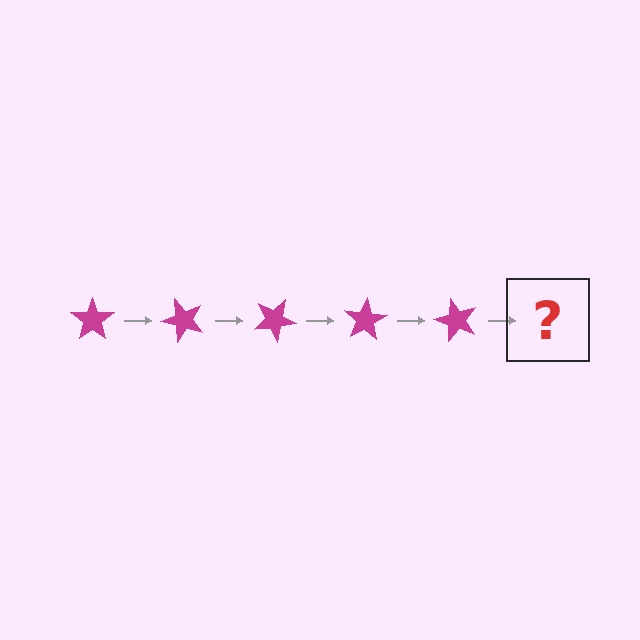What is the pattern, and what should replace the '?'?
The pattern is that the star rotates 50 degrees each step. The '?' should be a magenta star rotated 250 degrees.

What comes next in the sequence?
The next element should be a magenta star rotated 250 degrees.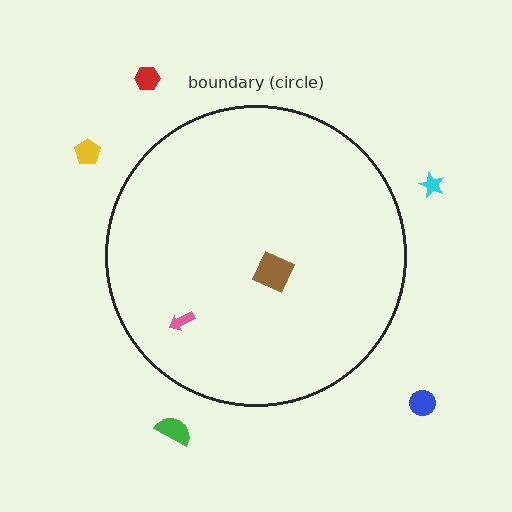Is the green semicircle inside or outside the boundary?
Outside.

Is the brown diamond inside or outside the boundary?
Inside.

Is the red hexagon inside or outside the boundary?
Outside.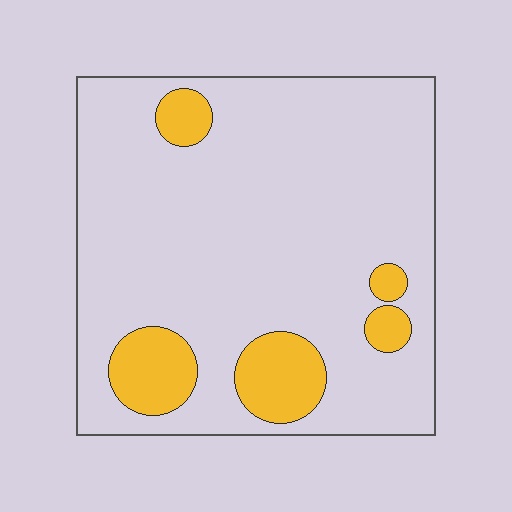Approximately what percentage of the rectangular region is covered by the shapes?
Approximately 15%.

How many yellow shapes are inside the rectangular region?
5.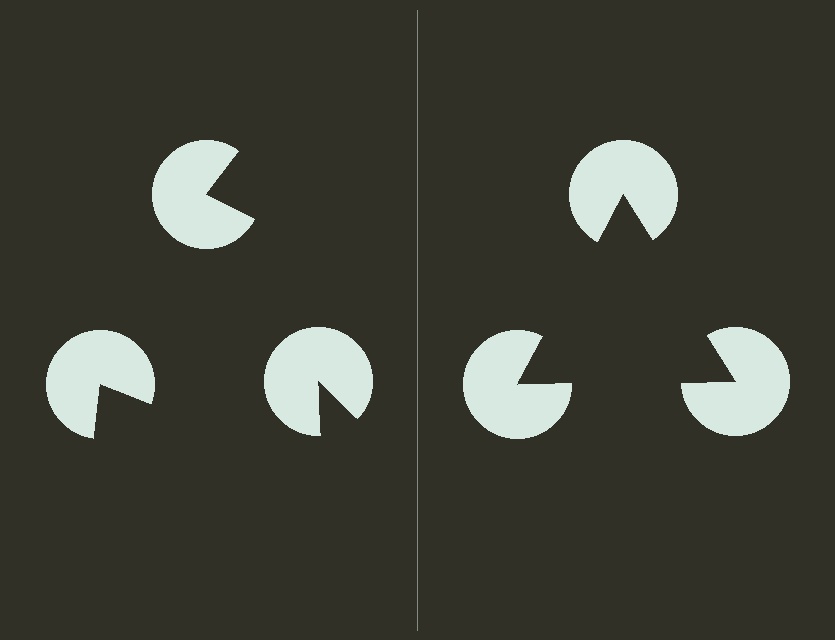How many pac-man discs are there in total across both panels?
6 — 3 on each side.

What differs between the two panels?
The pac-man discs are positioned identically on both sides; only the wedge orientations differ. On the right they align to a triangle; on the left they are misaligned.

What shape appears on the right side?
An illusory triangle.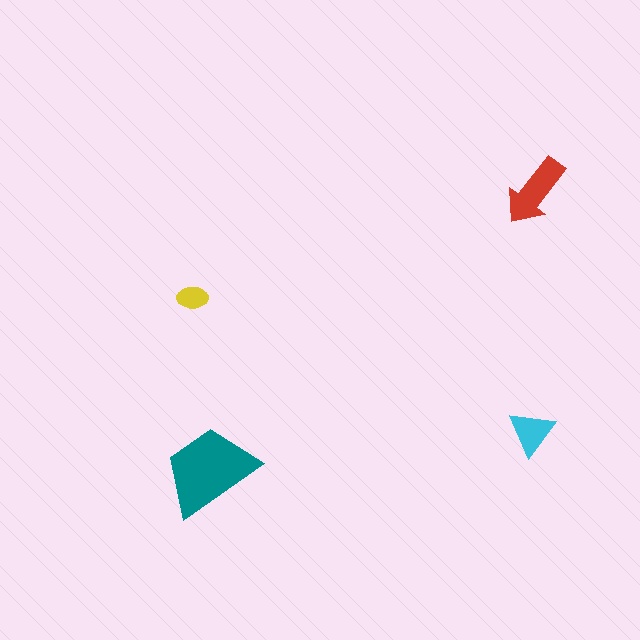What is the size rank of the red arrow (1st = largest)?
2nd.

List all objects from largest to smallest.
The teal trapezoid, the red arrow, the cyan triangle, the yellow ellipse.